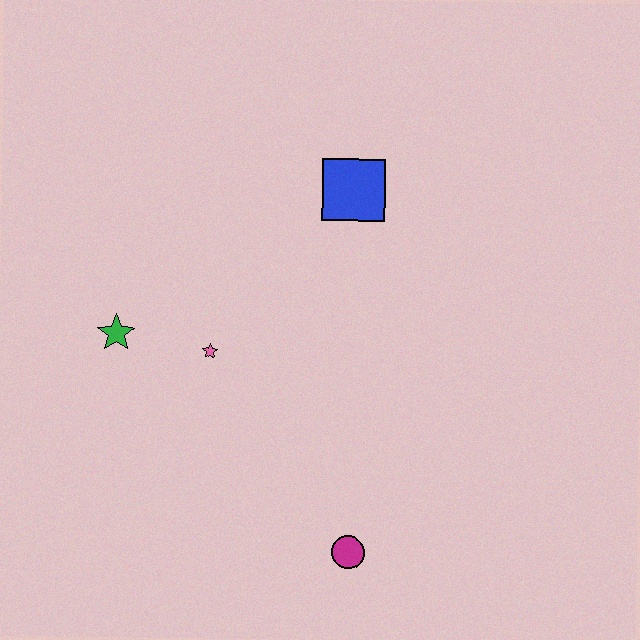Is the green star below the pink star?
No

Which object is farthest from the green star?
The magenta circle is farthest from the green star.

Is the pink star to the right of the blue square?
No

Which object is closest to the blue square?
The pink star is closest to the blue square.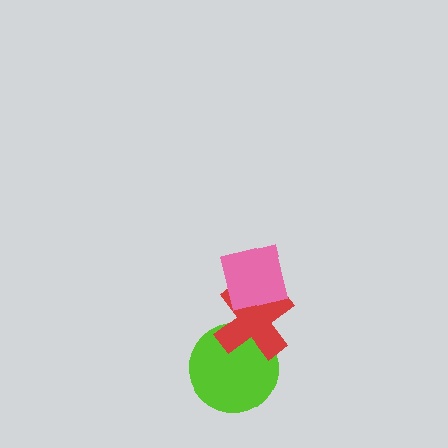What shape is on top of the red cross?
The pink square is on top of the red cross.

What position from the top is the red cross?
The red cross is 2nd from the top.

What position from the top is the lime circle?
The lime circle is 3rd from the top.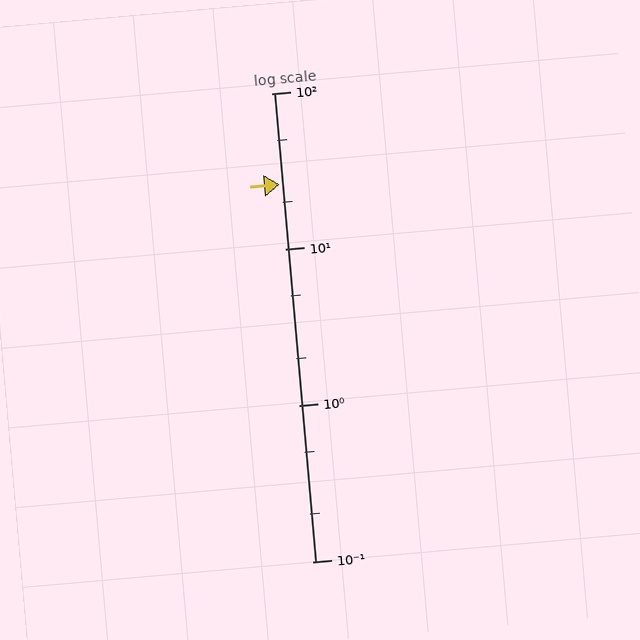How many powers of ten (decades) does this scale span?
The scale spans 3 decades, from 0.1 to 100.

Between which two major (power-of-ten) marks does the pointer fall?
The pointer is between 10 and 100.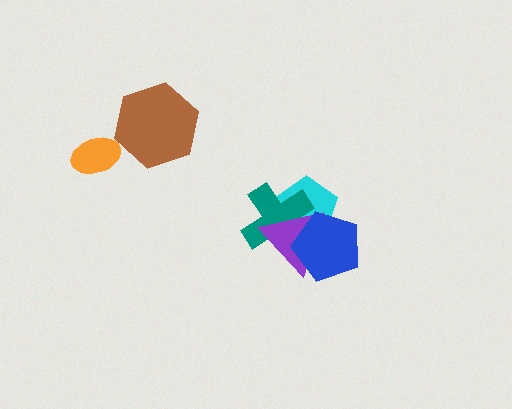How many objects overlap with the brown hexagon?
0 objects overlap with the brown hexagon.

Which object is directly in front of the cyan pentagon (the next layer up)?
The teal cross is directly in front of the cyan pentagon.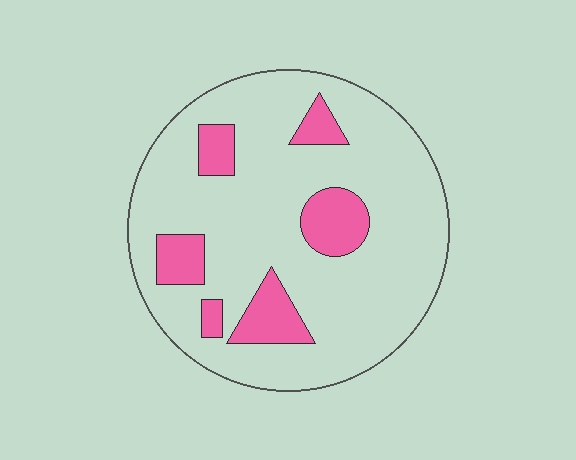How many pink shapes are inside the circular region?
6.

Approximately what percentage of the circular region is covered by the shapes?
Approximately 20%.